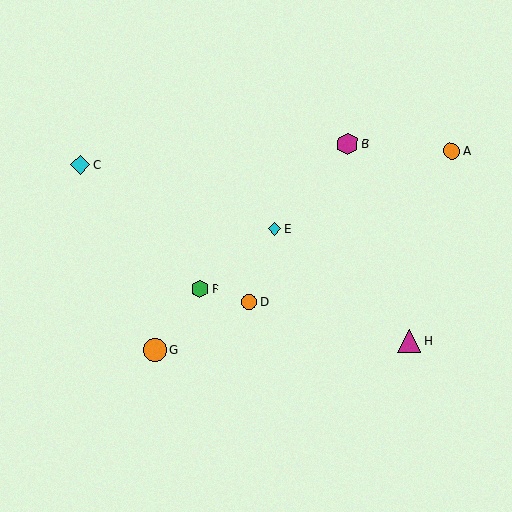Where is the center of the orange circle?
The center of the orange circle is at (155, 350).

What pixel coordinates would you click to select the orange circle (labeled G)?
Click at (155, 350) to select the orange circle G.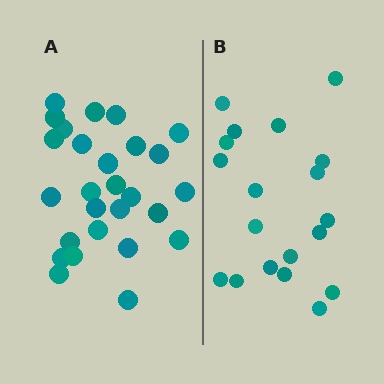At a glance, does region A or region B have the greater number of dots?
Region A (the left region) has more dots.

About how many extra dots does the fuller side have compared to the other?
Region A has roughly 8 or so more dots than region B.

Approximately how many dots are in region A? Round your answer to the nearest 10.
About 30 dots. (The exact count is 27, which rounds to 30.)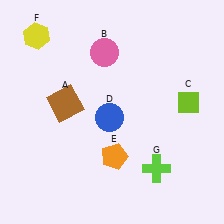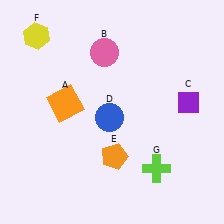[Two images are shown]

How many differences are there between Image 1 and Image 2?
There are 2 differences between the two images.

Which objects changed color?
A changed from brown to orange. C changed from lime to purple.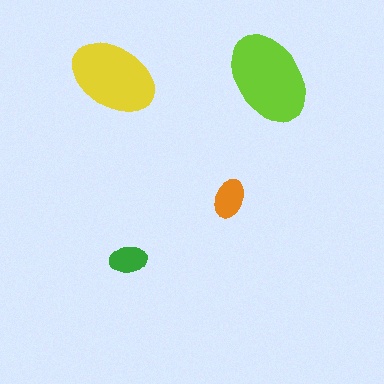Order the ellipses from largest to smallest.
the lime one, the yellow one, the orange one, the green one.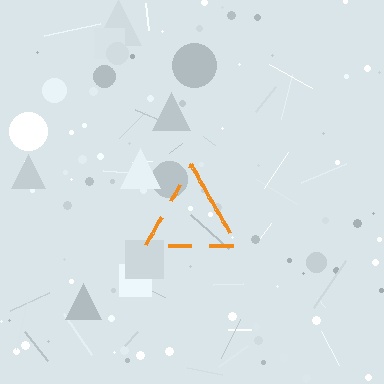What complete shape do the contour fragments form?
The contour fragments form a triangle.